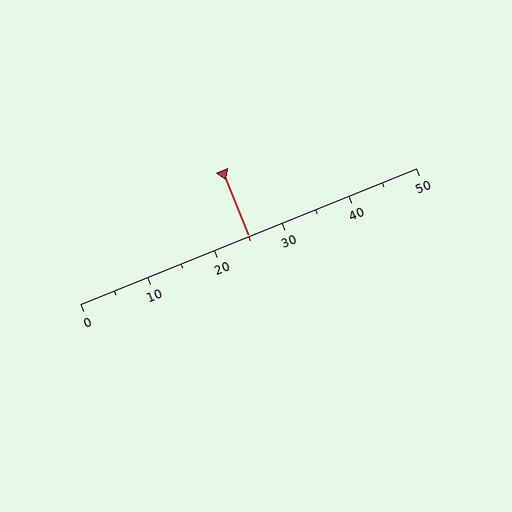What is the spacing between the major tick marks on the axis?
The major ticks are spaced 10 apart.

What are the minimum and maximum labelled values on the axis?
The axis runs from 0 to 50.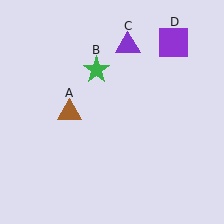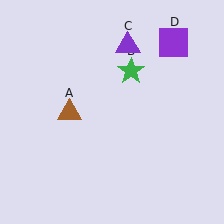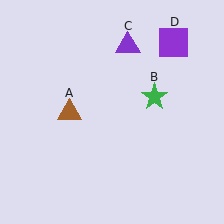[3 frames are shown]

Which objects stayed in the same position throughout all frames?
Brown triangle (object A) and purple triangle (object C) and purple square (object D) remained stationary.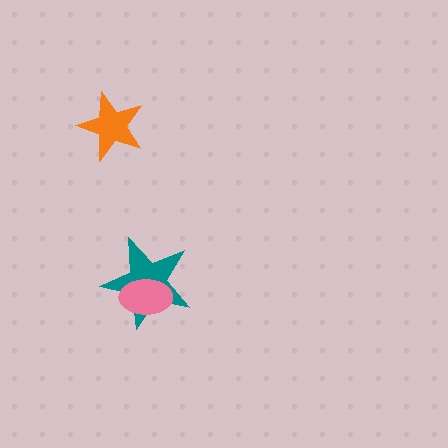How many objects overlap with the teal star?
1 object overlaps with the teal star.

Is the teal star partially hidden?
Yes, it is partially covered by another shape.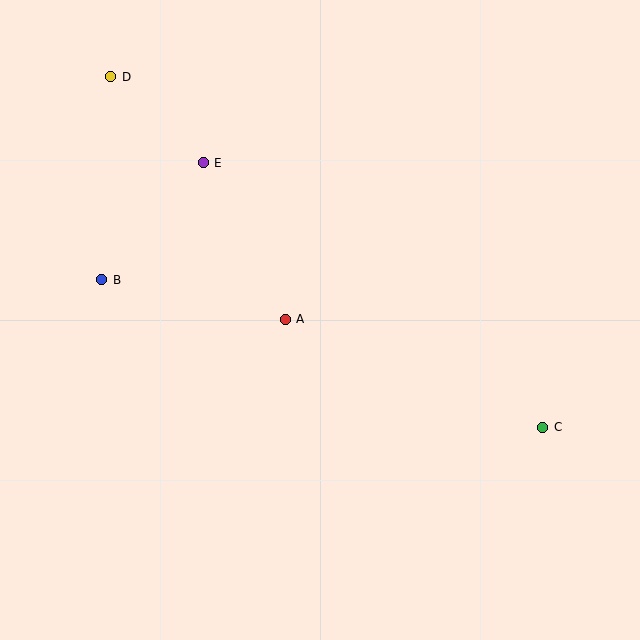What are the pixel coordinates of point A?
Point A is at (285, 319).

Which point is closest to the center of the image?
Point A at (285, 319) is closest to the center.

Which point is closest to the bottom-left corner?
Point B is closest to the bottom-left corner.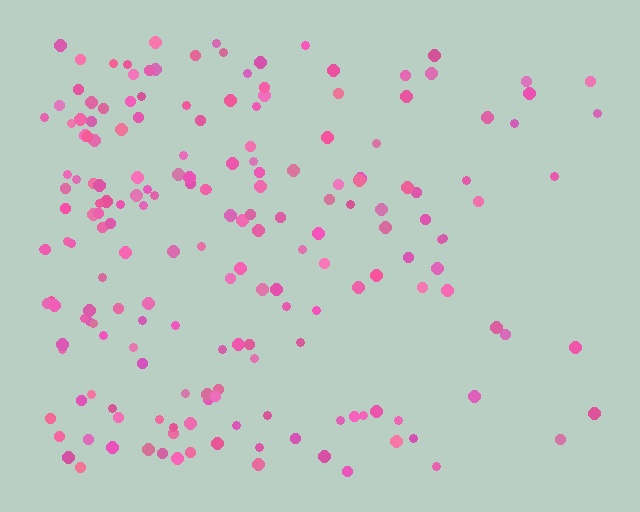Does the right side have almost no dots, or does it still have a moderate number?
Still a moderate number, just noticeably fewer than the left.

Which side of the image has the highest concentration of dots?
The left.